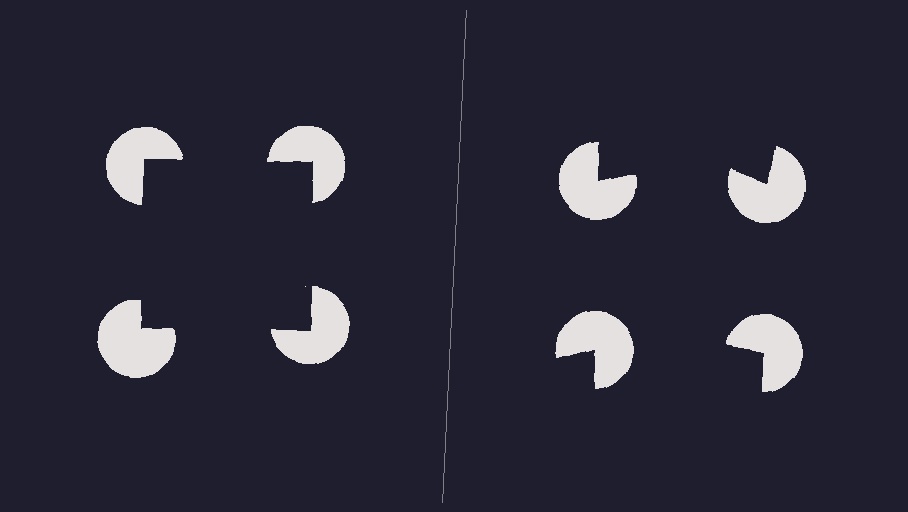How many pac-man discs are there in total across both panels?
8 — 4 on each side.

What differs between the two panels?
The pac-man discs are positioned identically on both sides; only the wedge orientations differ. On the left they align to a square; on the right they are misaligned.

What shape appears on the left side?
An illusory square.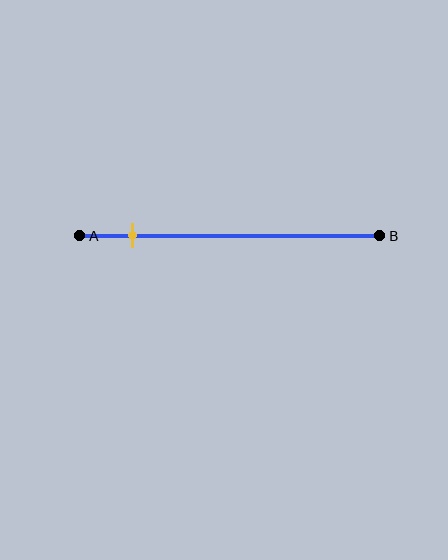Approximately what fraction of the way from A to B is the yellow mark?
The yellow mark is approximately 20% of the way from A to B.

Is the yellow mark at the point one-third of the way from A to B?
No, the mark is at about 20% from A, not at the 33% one-third point.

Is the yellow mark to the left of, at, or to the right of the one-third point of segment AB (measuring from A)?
The yellow mark is to the left of the one-third point of segment AB.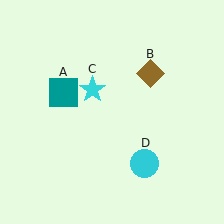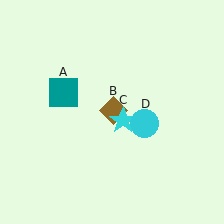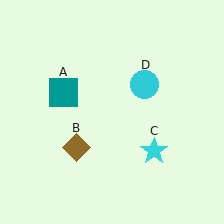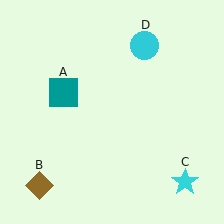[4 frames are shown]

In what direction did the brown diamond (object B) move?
The brown diamond (object B) moved down and to the left.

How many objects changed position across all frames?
3 objects changed position: brown diamond (object B), cyan star (object C), cyan circle (object D).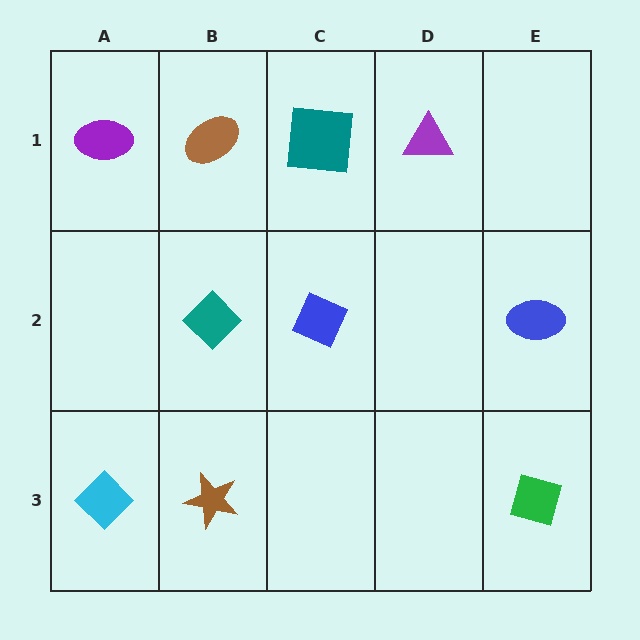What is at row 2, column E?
A blue ellipse.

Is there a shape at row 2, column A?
No, that cell is empty.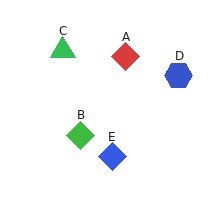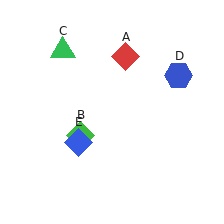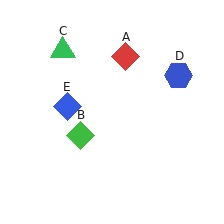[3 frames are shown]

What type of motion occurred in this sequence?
The blue diamond (object E) rotated clockwise around the center of the scene.